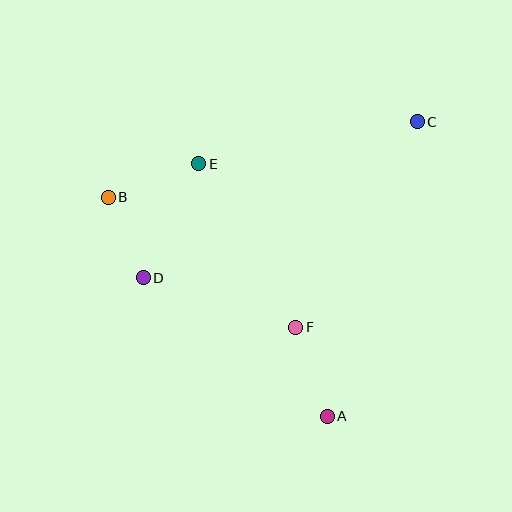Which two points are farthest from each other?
Points B and C are farthest from each other.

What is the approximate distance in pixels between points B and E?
The distance between B and E is approximately 97 pixels.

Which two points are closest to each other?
Points B and D are closest to each other.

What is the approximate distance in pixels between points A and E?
The distance between A and E is approximately 283 pixels.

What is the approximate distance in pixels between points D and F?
The distance between D and F is approximately 161 pixels.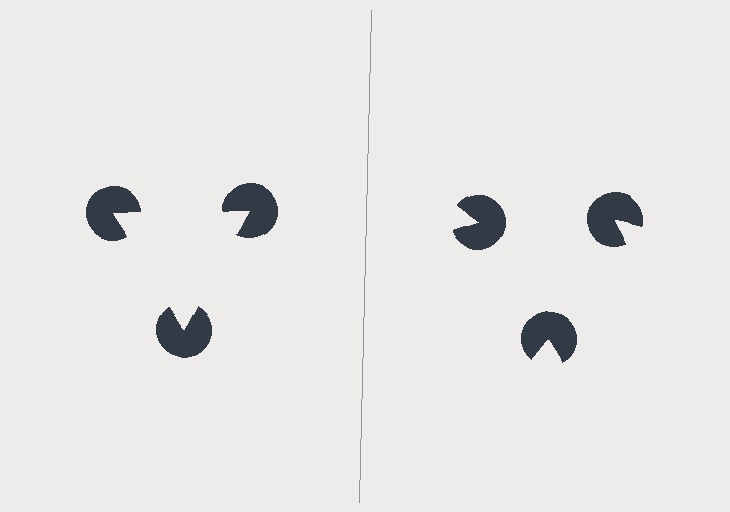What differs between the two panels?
The pac-man discs are positioned identically on both sides; only the wedge orientations differ. On the left they align to a triangle; on the right they are misaligned.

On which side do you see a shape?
An illusory triangle appears on the left side. On the right side the wedge cuts are rotated, so no coherent shape forms.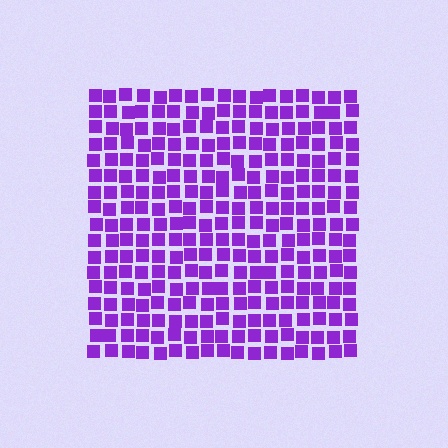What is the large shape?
The large shape is a square.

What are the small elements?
The small elements are squares.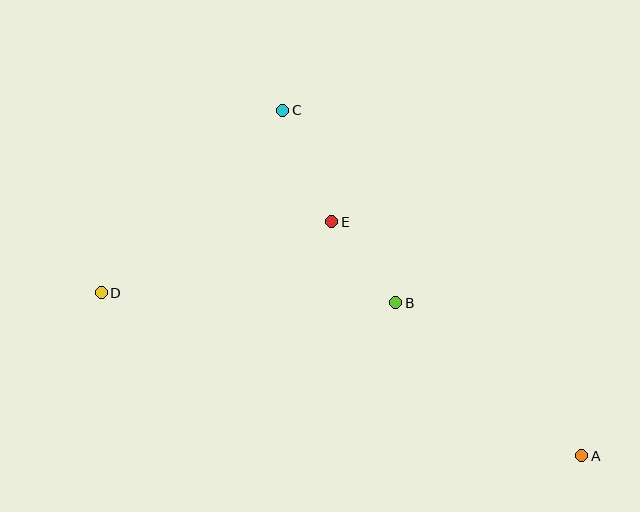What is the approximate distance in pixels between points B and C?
The distance between B and C is approximately 223 pixels.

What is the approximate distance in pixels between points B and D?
The distance between B and D is approximately 294 pixels.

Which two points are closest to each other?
Points B and E are closest to each other.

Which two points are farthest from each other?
Points A and D are farthest from each other.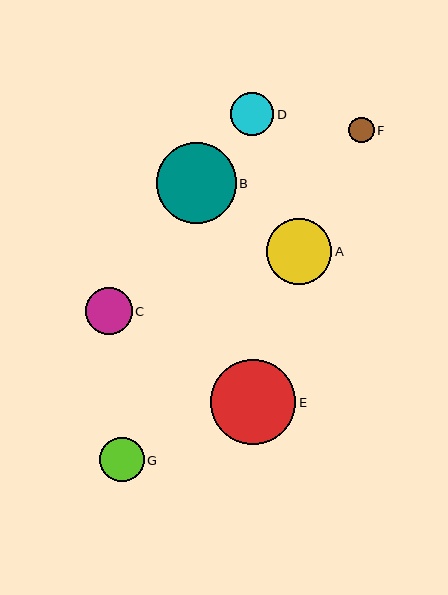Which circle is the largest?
Circle E is the largest with a size of approximately 85 pixels.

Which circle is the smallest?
Circle F is the smallest with a size of approximately 25 pixels.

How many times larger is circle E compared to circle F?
Circle E is approximately 3.3 times the size of circle F.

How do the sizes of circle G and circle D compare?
Circle G and circle D are approximately the same size.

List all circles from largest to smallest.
From largest to smallest: E, B, A, C, G, D, F.